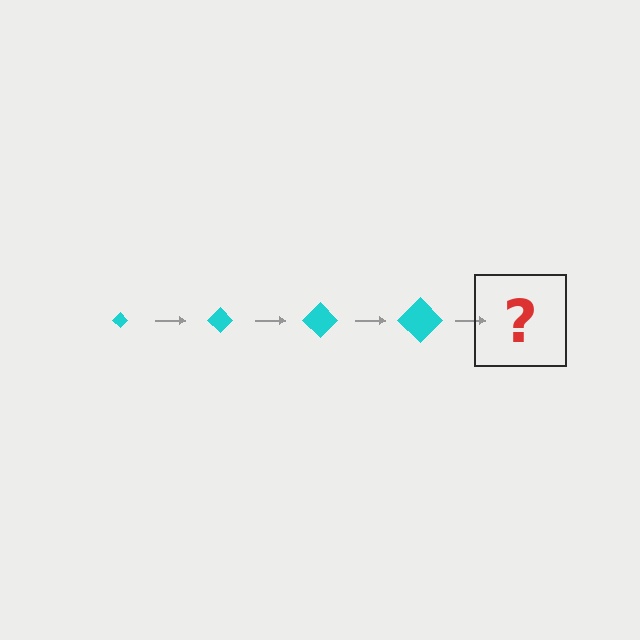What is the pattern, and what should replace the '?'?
The pattern is that the diamond gets progressively larger each step. The '?' should be a cyan diamond, larger than the previous one.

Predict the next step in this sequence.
The next step is a cyan diamond, larger than the previous one.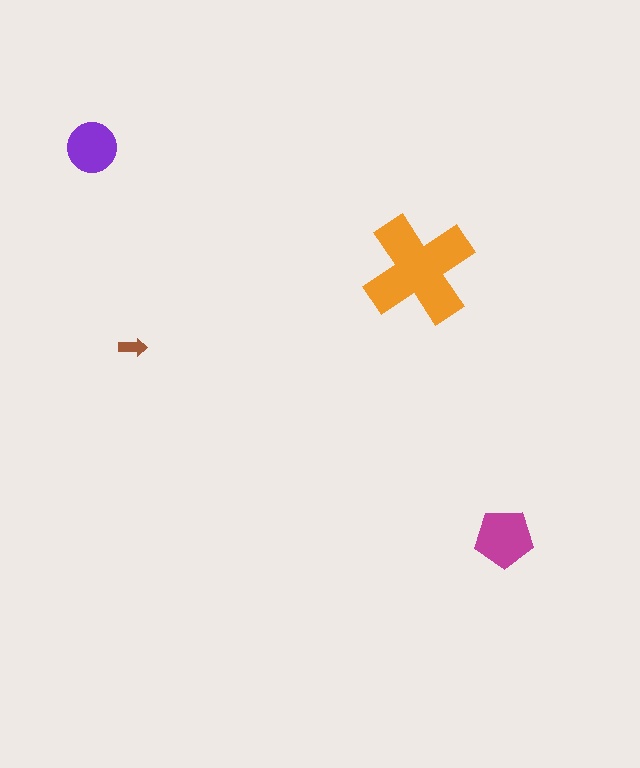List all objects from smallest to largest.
The brown arrow, the purple circle, the magenta pentagon, the orange cross.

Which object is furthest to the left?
The purple circle is leftmost.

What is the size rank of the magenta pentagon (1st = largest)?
2nd.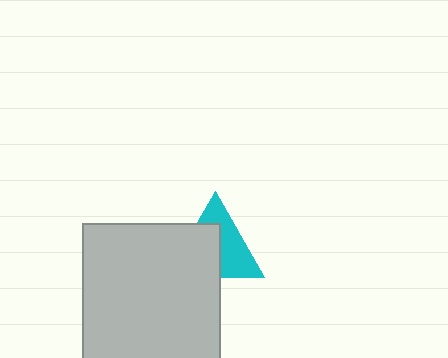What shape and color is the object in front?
The object in front is a light gray rectangle.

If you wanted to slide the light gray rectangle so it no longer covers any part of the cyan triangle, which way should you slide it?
Slide it toward the lower-left — that is the most direct way to separate the two shapes.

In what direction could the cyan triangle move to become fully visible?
The cyan triangle could move toward the upper-right. That would shift it out from behind the light gray rectangle entirely.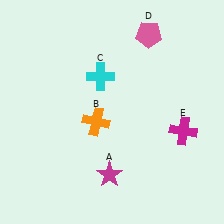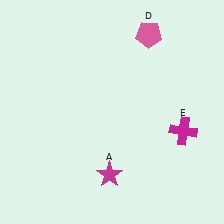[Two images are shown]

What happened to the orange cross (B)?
The orange cross (B) was removed in Image 2. It was in the bottom-left area of Image 1.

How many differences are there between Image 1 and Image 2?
There are 2 differences between the two images.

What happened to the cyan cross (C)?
The cyan cross (C) was removed in Image 2. It was in the top-left area of Image 1.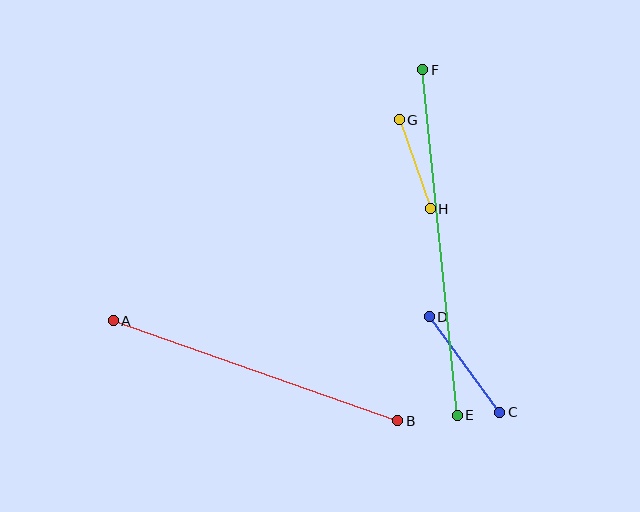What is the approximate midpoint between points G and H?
The midpoint is at approximately (415, 164) pixels.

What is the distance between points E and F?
The distance is approximately 347 pixels.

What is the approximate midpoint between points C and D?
The midpoint is at approximately (464, 365) pixels.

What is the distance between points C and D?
The distance is approximately 119 pixels.